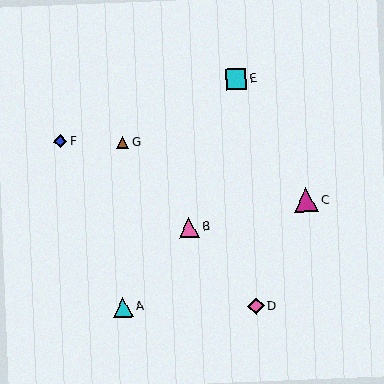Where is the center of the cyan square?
The center of the cyan square is at (236, 79).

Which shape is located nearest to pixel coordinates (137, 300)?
The cyan triangle (labeled A) at (123, 307) is nearest to that location.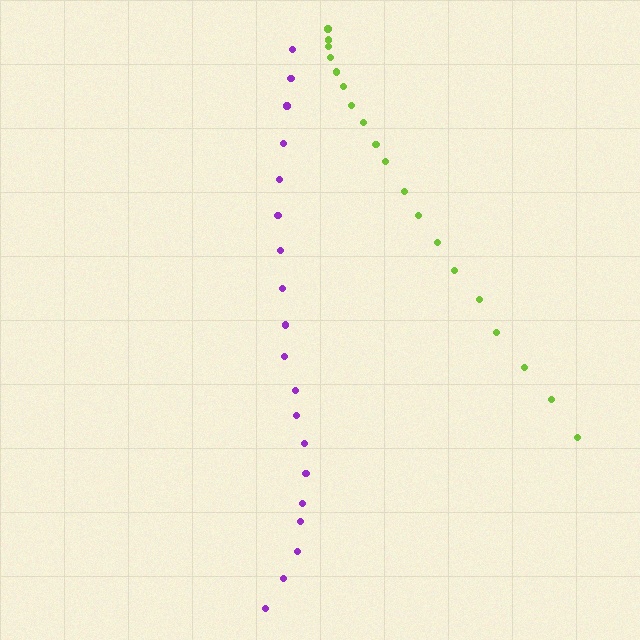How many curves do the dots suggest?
There are 2 distinct paths.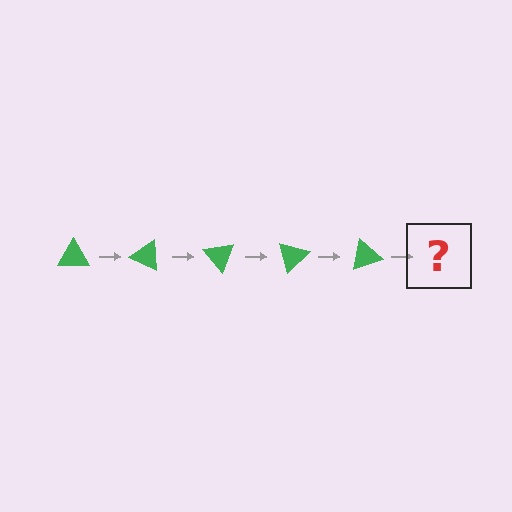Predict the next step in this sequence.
The next step is a green triangle rotated 125 degrees.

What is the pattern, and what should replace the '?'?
The pattern is that the triangle rotates 25 degrees each step. The '?' should be a green triangle rotated 125 degrees.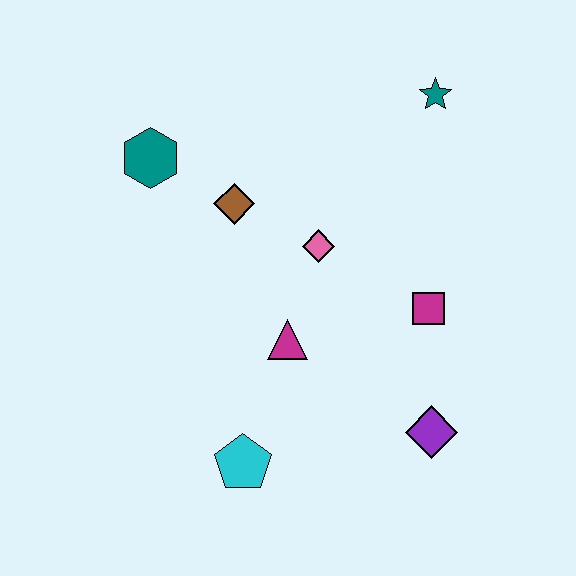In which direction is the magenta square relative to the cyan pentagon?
The magenta square is to the right of the cyan pentagon.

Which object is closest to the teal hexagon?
The brown diamond is closest to the teal hexagon.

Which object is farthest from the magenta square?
The teal hexagon is farthest from the magenta square.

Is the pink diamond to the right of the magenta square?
No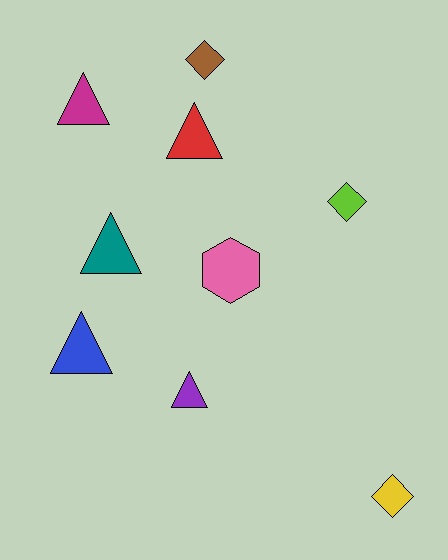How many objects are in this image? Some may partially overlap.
There are 9 objects.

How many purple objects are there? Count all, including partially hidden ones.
There is 1 purple object.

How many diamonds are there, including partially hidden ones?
There are 3 diamonds.